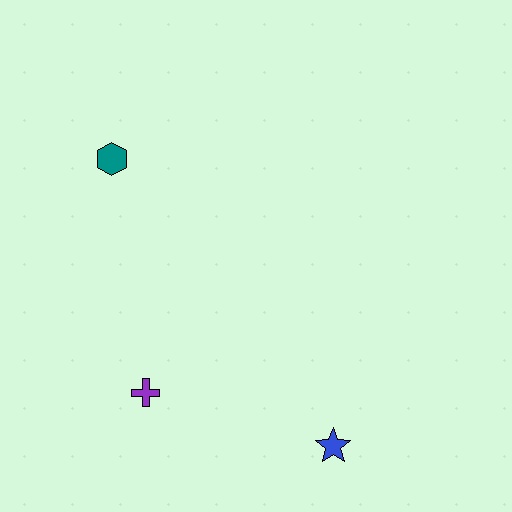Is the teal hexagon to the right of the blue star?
No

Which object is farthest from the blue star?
The teal hexagon is farthest from the blue star.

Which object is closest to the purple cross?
The blue star is closest to the purple cross.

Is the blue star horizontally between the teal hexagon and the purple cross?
No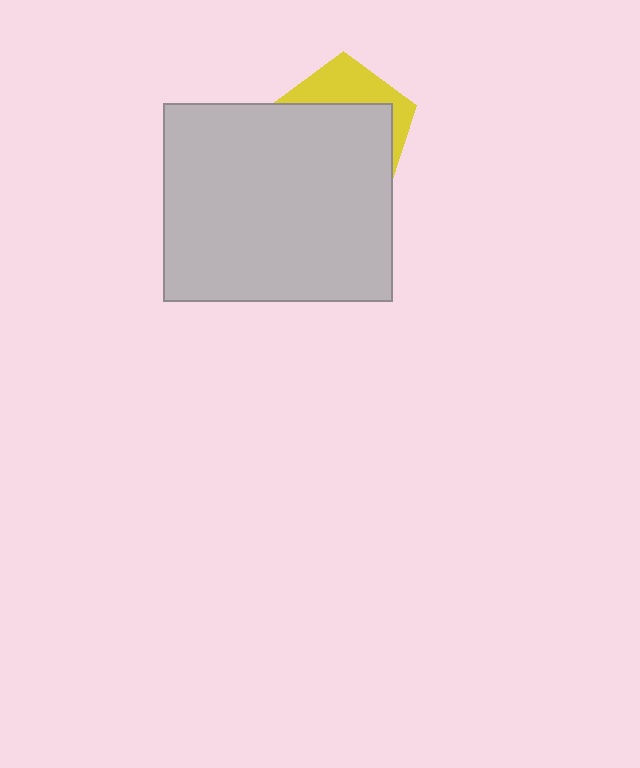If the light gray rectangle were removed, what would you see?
You would see the complete yellow pentagon.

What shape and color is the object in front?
The object in front is a light gray rectangle.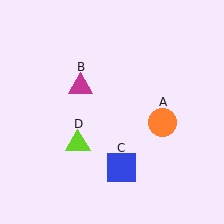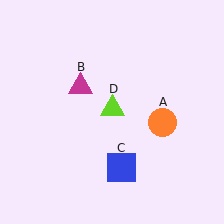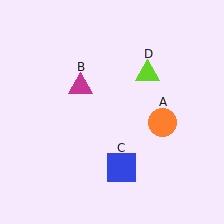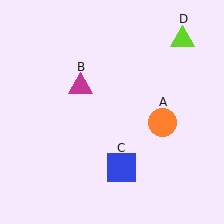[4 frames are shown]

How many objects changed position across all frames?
1 object changed position: lime triangle (object D).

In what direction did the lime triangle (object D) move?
The lime triangle (object D) moved up and to the right.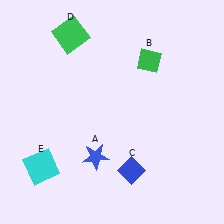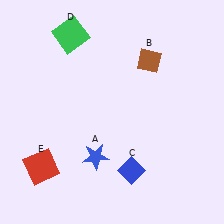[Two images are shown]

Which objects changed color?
B changed from green to brown. E changed from cyan to red.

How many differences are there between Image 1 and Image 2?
There are 2 differences between the two images.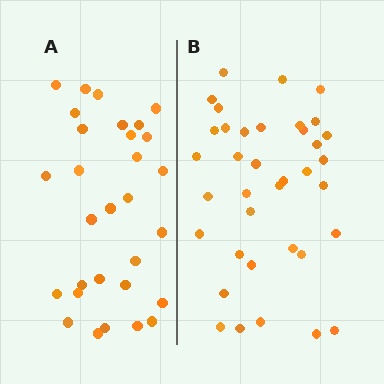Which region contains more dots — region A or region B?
Region B (the right region) has more dots.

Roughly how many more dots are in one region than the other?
Region B has roughly 8 or so more dots than region A.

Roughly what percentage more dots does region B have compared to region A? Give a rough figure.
About 25% more.